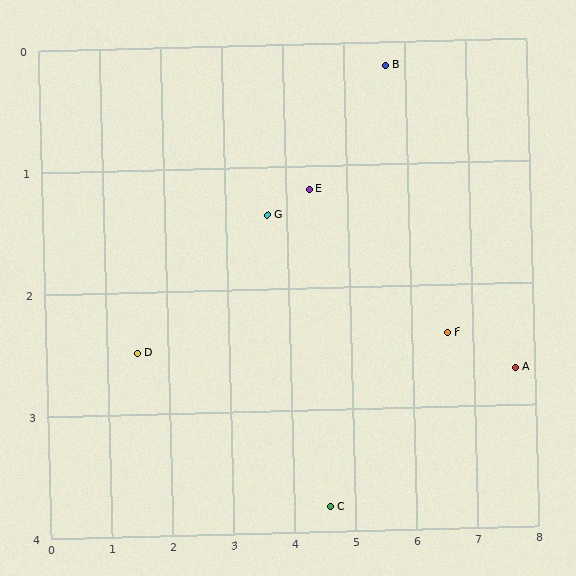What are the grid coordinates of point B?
Point B is at approximately (5.7, 0.2).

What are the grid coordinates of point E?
Point E is at approximately (4.4, 1.2).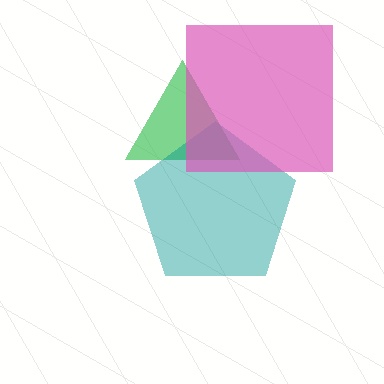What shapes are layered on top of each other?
The layered shapes are: a green triangle, a teal pentagon, a pink square.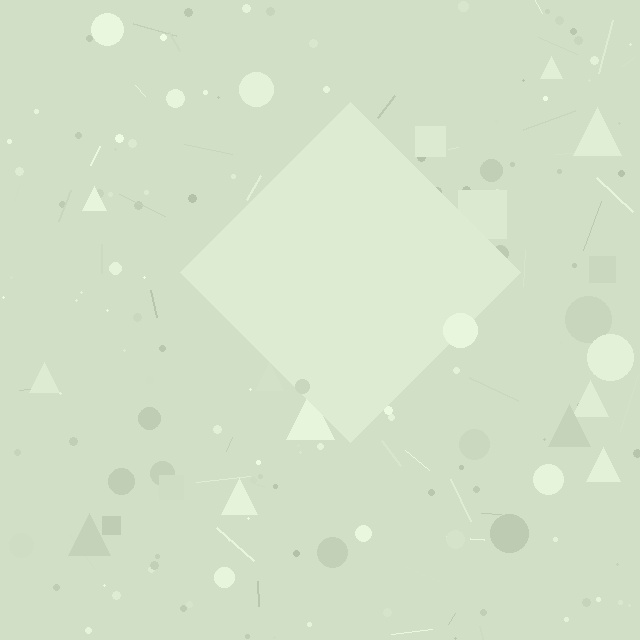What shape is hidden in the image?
A diamond is hidden in the image.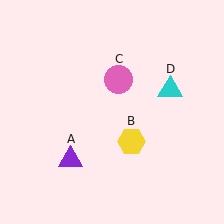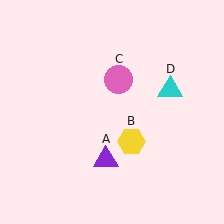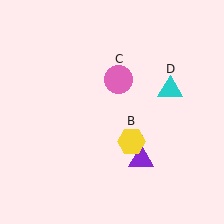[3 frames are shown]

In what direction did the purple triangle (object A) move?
The purple triangle (object A) moved right.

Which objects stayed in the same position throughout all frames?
Yellow hexagon (object B) and pink circle (object C) and cyan triangle (object D) remained stationary.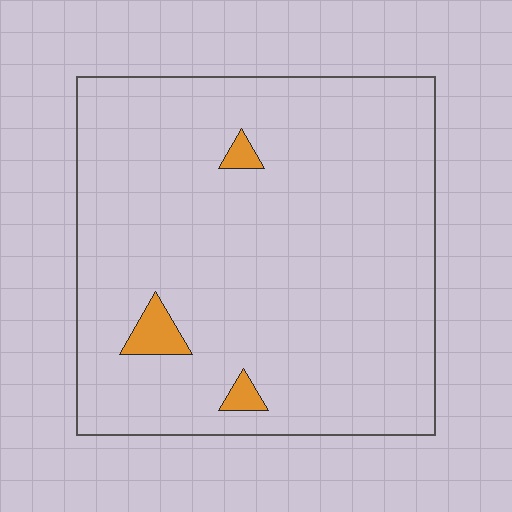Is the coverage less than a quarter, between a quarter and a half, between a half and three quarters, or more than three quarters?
Less than a quarter.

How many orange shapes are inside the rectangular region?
3.